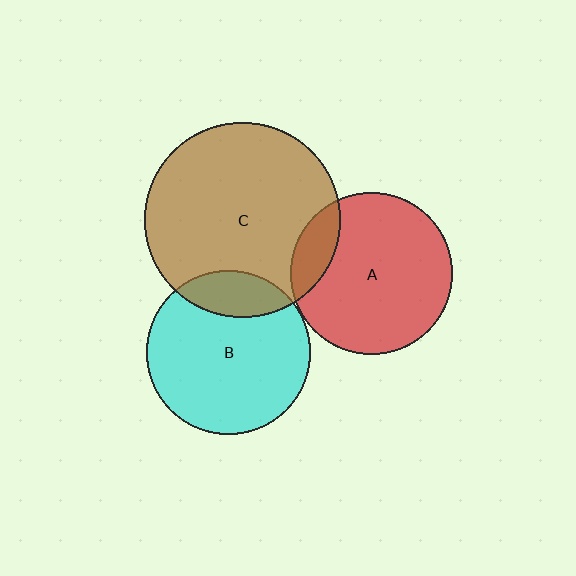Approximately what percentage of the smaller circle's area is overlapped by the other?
Approximately 20%.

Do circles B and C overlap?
Yes.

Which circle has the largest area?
Circle C (brown).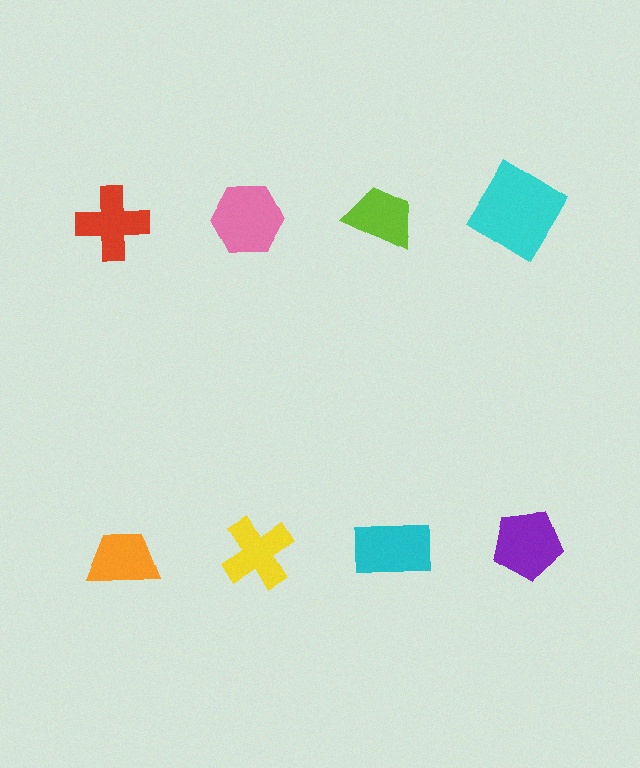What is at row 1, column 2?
A pink hexagon.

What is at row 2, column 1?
An orange trapezoid.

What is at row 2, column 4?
A purple pentagon.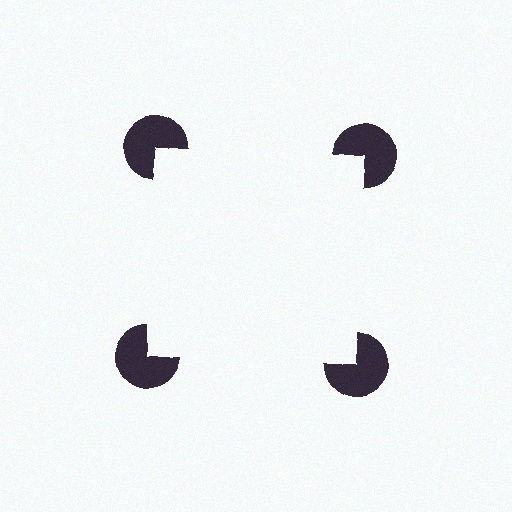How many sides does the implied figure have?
4 sides.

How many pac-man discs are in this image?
There are 4 — one at each vertex of the illusory square.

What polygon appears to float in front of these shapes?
An illusory square — its edges are inferred from the aligned wedge cuts in the pac-man discs, not physically drawn.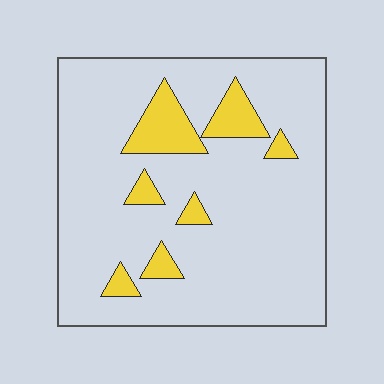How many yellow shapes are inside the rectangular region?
7.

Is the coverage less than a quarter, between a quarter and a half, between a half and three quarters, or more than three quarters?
Less than a quarter.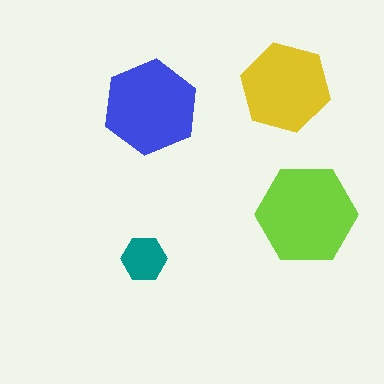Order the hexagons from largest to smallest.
the lime one, the blue one, the yellow one, the teal one.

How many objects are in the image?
There are 4 objects in the image.